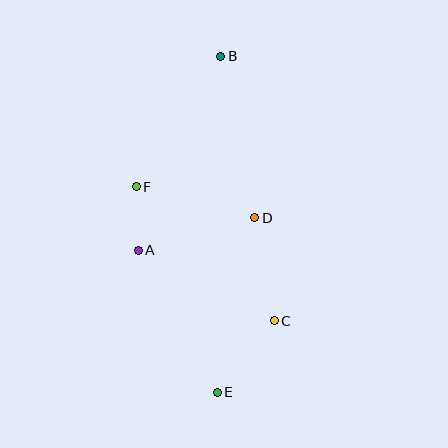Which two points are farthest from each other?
Points B and E are farthest from each other.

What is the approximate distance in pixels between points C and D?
The distance between C and D is approximately 105 pixels.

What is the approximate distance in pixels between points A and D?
The distance between A and D is approximately 121 pixels.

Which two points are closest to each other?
Points A and F are closest to each other.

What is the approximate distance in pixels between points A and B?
The distance between A and B is approximately 211 pixels.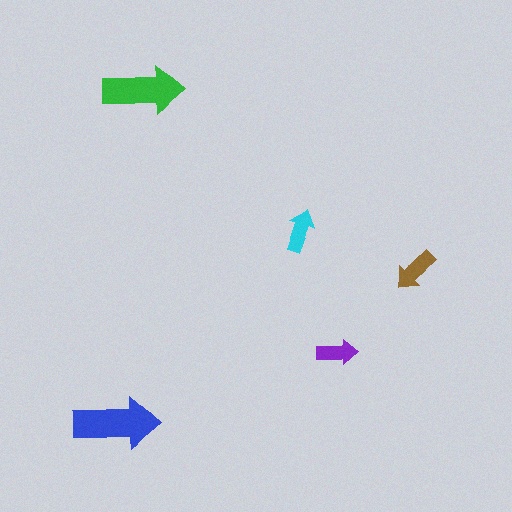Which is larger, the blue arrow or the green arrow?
The blue one.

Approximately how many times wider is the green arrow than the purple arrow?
About 2 times wider.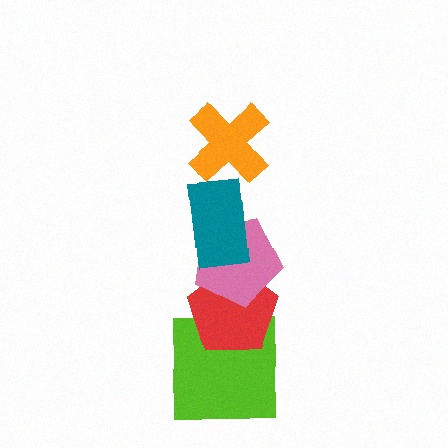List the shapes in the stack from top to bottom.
From top to bottom: the orange cross, the teal rectangle, the pink pentagon, the red pentagon, the lime square.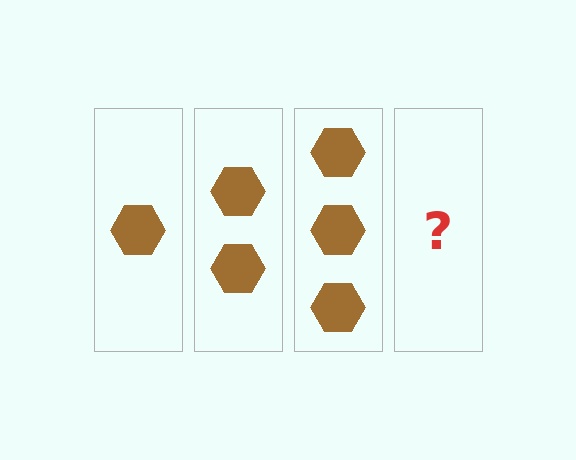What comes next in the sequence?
The next element should be 4 hexagons.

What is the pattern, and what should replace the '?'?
The pattern is that each step adds one more hexagon. The '?' should be 4 hexagons.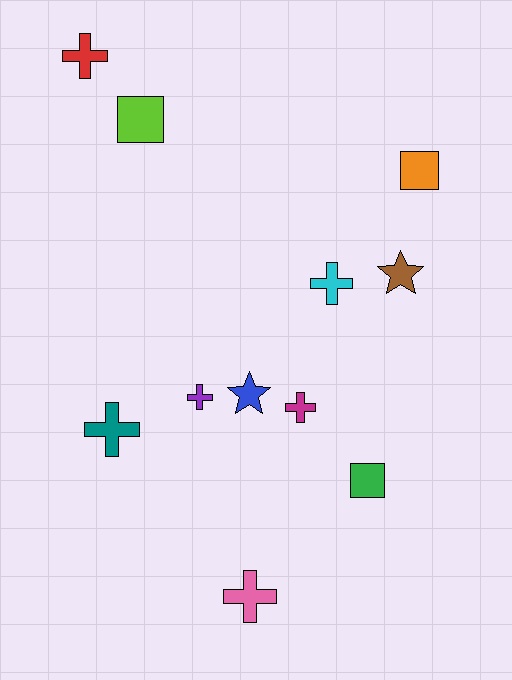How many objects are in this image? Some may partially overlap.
There are 11 objects.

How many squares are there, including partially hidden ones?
There are 3 squares.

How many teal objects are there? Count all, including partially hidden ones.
There is 1 teal object.